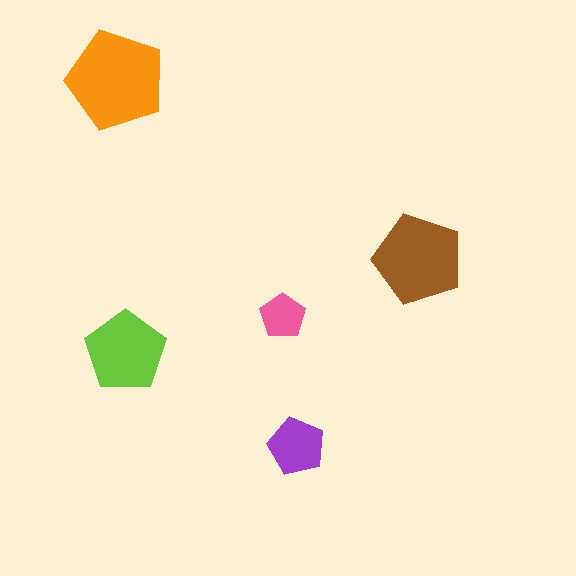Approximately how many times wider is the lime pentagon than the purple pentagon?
About 1.5 times wider.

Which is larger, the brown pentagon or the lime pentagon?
The brown one.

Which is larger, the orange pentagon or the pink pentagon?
The orange one.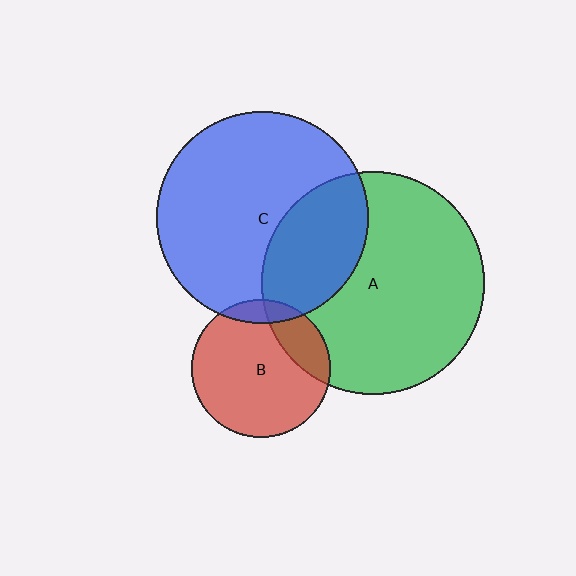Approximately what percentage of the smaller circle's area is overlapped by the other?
Approximately 10%.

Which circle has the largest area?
Circle A (green).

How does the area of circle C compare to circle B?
Approximately 2.3 times.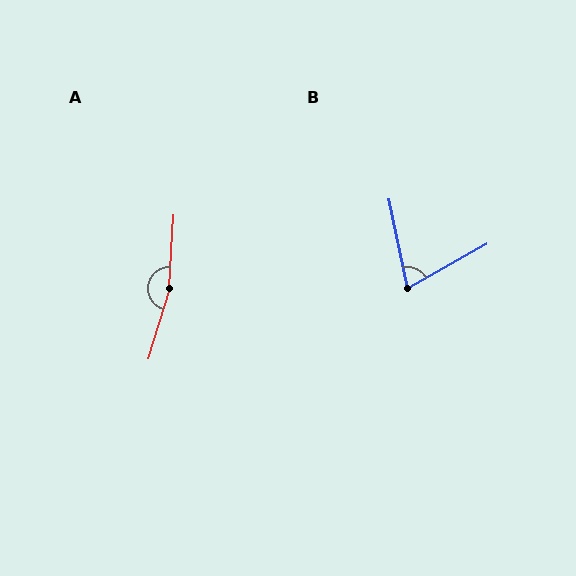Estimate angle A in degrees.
Approximately 166 degrees.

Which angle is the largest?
A, at approximately 166 degrees.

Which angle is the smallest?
B, at approximately 73 degrees.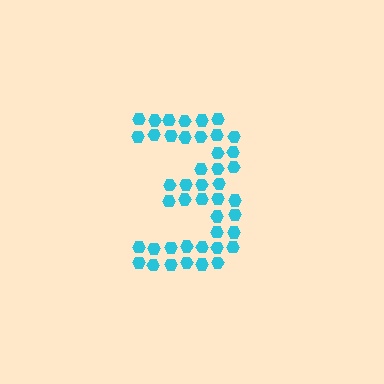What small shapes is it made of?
It is made of small hexagons.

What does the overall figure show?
The overall figure shows the digit 3.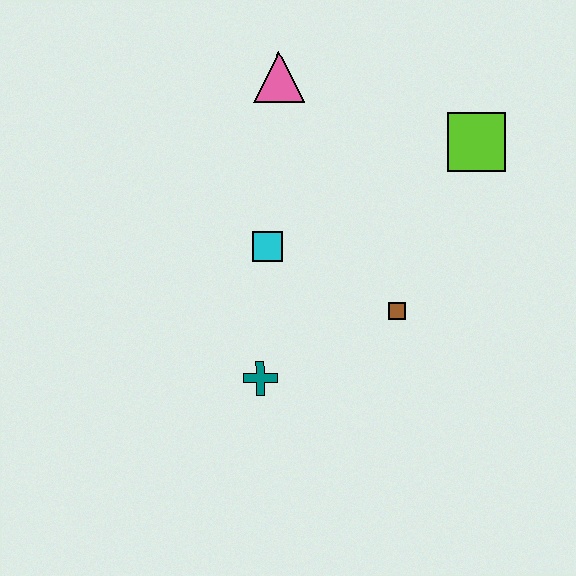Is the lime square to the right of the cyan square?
Yes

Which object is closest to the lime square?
The brown square is closest to the lime square.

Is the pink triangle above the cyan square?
Yes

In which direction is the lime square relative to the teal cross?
The lime square is above the teal cross.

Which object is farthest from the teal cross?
The lime square is farthest from the teal cross.